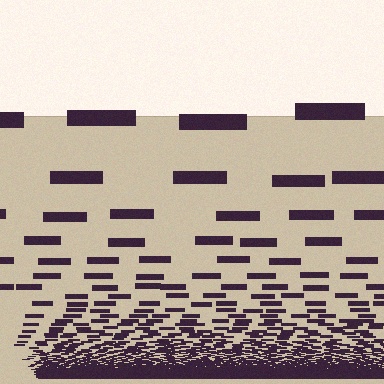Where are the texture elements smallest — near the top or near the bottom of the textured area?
Near the bottom.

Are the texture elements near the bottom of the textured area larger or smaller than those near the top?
Smaller. The gradient is inverted — elements near the bottom are smaller and denser.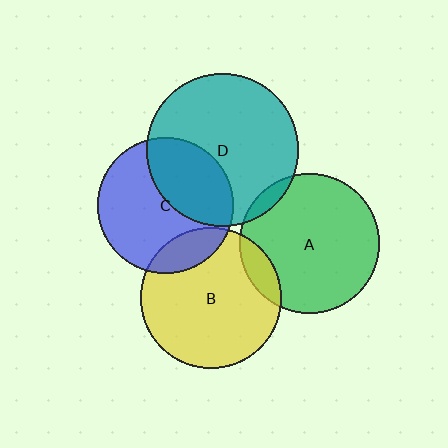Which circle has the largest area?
Circle D (teal).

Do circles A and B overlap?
Yes.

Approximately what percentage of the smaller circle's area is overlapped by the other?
Approximately 10%.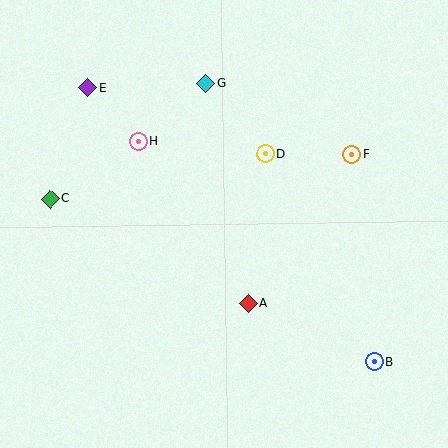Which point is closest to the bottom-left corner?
Point C is closest to the bottom-left corner.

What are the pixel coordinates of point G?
Point G is at (206, 83).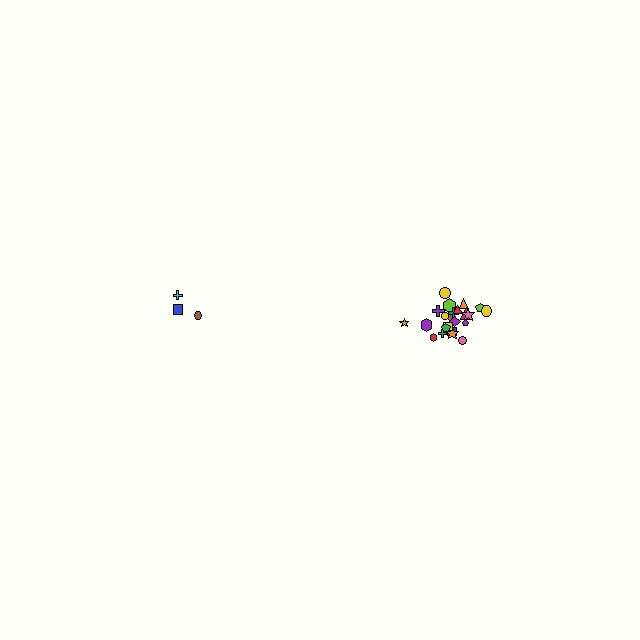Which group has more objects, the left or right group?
The right group.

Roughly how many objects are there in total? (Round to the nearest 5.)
Roughly 30 objects in total.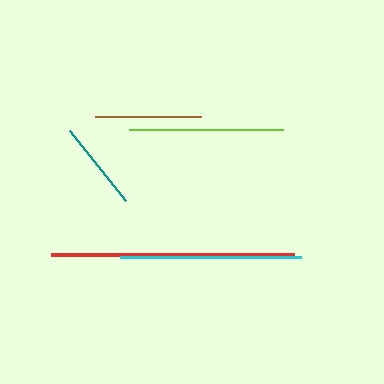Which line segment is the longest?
The red line is the longest at approximately 243 pixels.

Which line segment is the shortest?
The teal line is the shortest at approximately 89 pixels.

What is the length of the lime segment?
The lime segment is approximately 154 pixels long.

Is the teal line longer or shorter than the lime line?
The lime line is longer than the teal line.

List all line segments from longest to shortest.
From longest to shortest: red, cyan, lime, brown, teal.